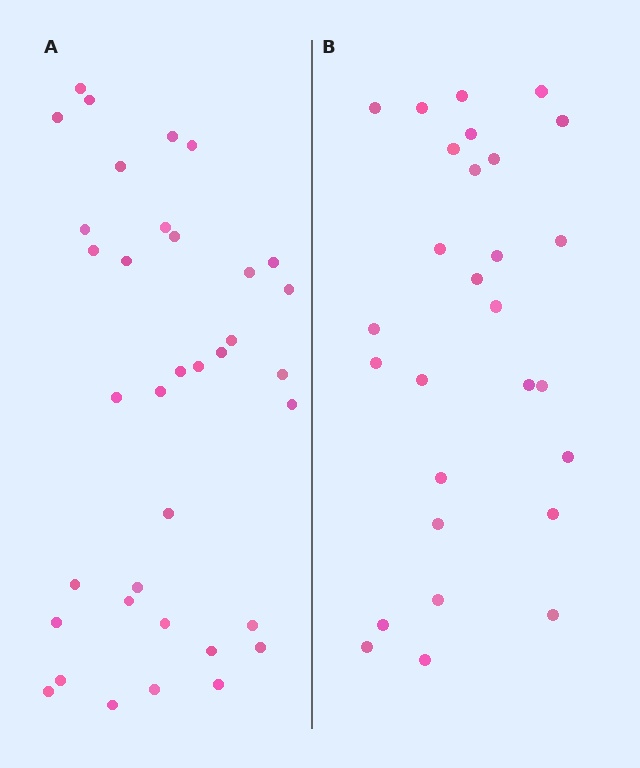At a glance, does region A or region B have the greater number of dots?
Region A (the left region) has more dots.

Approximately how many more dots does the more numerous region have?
Region A has roughly 8 or so more dots than region B.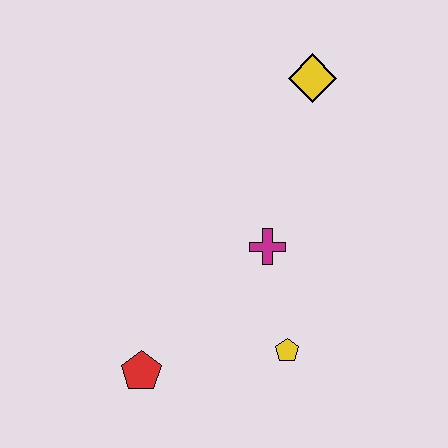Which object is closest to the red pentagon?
The yellow pentagon is closest to the red pentagon.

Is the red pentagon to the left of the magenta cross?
Yes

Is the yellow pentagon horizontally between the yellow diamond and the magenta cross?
Yes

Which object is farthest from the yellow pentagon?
The yellow diamond is farthest from the yellow pentagon.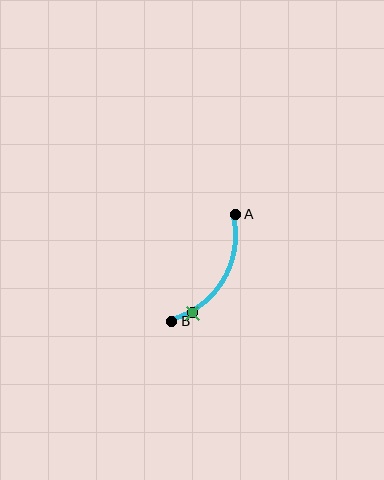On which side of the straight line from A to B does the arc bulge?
The arc bulges to the right of the straight line connecting A and B.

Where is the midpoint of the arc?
The arc midpoint is the point on the curve farthest from the straight line joining A and B. It sits to the right of that line.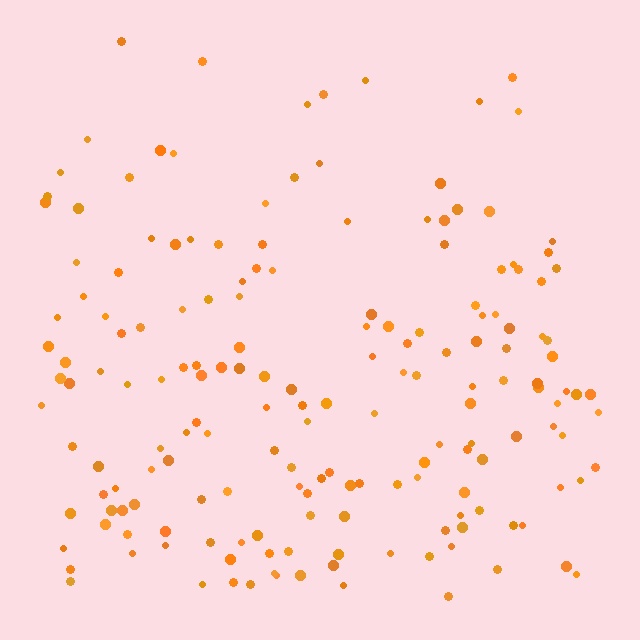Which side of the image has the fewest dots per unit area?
The top.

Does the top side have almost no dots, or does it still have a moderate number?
Still a moderate number, just noticeably fewer than the bottom.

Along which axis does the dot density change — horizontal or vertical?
Vertical.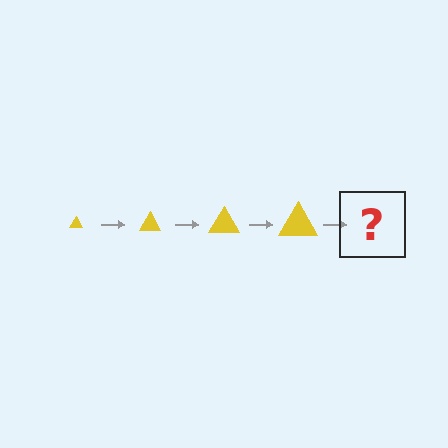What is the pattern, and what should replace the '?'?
The pattern is that the triangle gets progressively larger each step. The '?' should be a yellow triangle, larger than the previous one.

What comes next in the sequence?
The next element should be a yellow triangle, larger than the previous one.